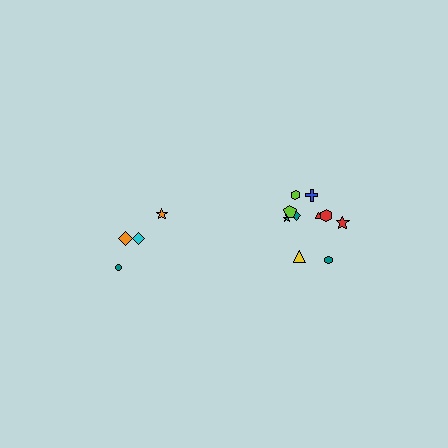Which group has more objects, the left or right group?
The right group.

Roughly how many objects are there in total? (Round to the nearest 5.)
Roughly 15 objects in total.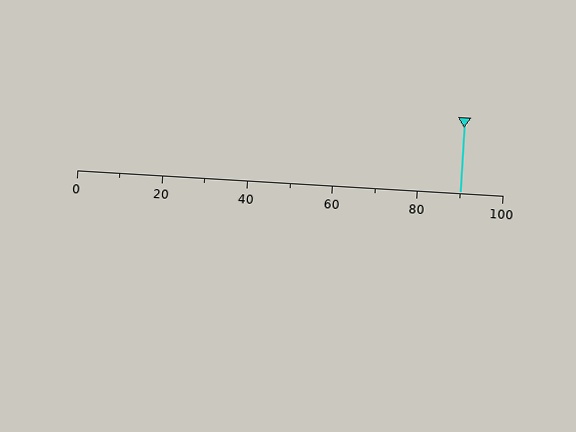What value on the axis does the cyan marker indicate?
The marker indicates approximately 90.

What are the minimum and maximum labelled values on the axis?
The axis runs from 0 to 100.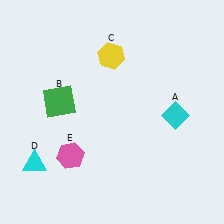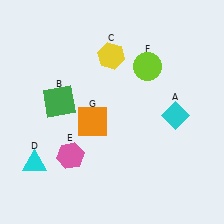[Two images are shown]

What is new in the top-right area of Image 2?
A lime circle (F) was added in the top-right area of Image 2.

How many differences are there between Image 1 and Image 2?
There are 2 differences between the two images.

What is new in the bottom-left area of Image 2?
An orange square (G) was added in the bottom-left area of Image 2.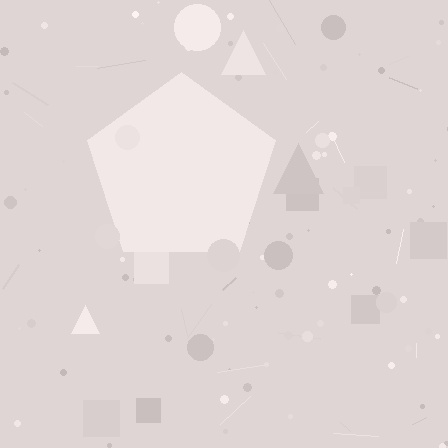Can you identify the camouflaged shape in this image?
The camouflaged shape is a pentagon.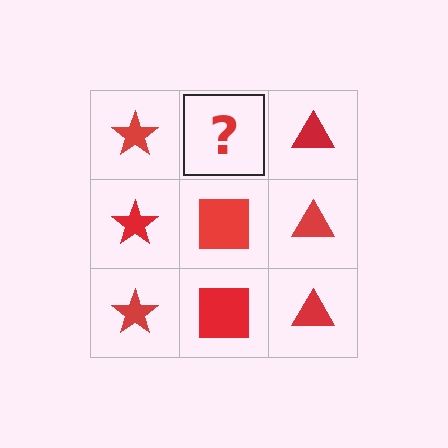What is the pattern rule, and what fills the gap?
The rule is that each column has a consistent shape. The gap should be filled with a red square.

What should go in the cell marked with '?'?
The missing cell should contain a red square.